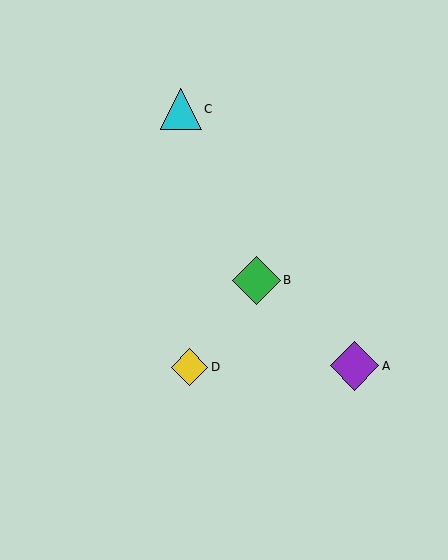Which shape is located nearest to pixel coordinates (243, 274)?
The green diamond (labeled B) at (256, 280) is nearest to that location.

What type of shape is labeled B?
Shape B is a green diamond.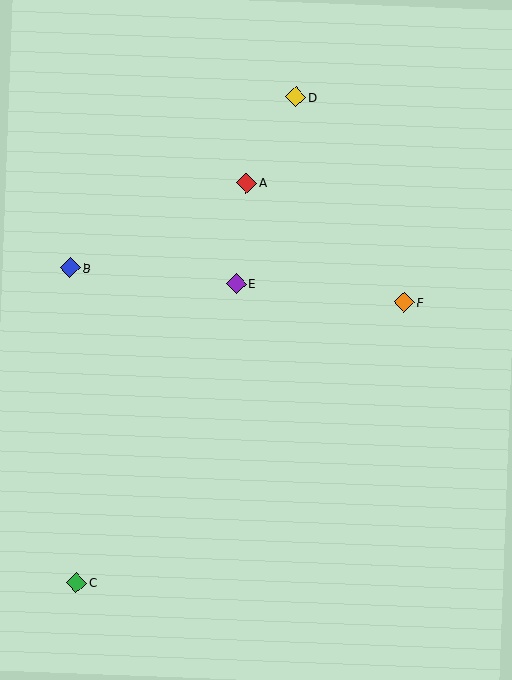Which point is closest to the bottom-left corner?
Point C is closest to the bottom-left corner.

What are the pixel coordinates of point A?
Point A is at (246, 183).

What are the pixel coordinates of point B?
Point B is at (70, 268).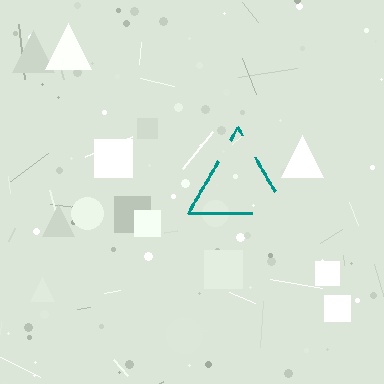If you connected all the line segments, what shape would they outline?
They would outline a triangle.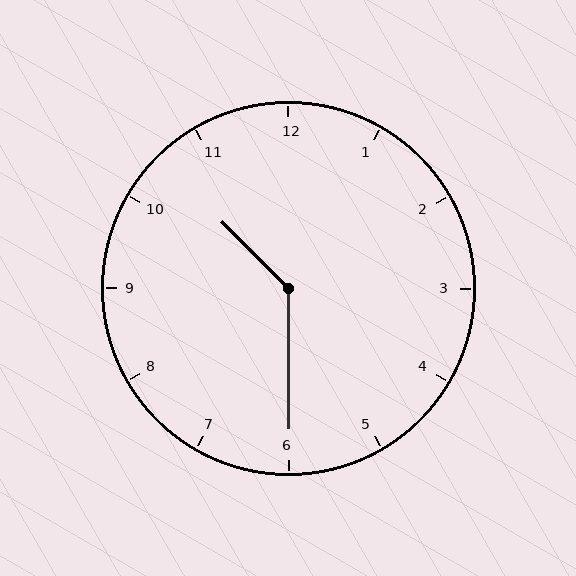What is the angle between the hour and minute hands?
Approximately 135 degrees.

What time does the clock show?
10:30.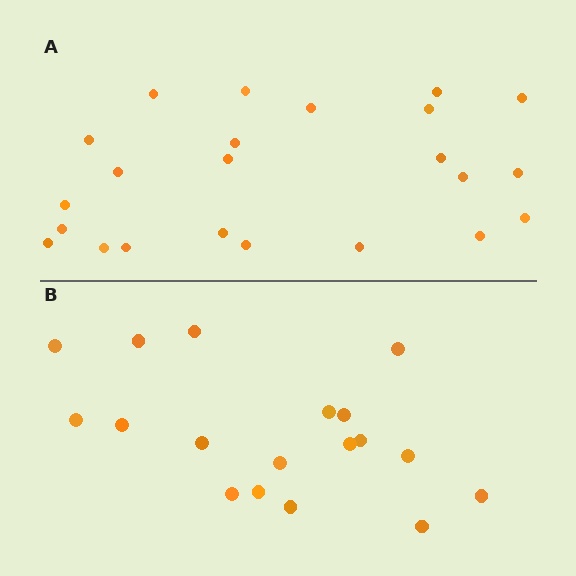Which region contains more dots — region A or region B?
Region A (the top region) has more dots.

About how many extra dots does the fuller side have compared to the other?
Region A has about 5 more dots than region B.